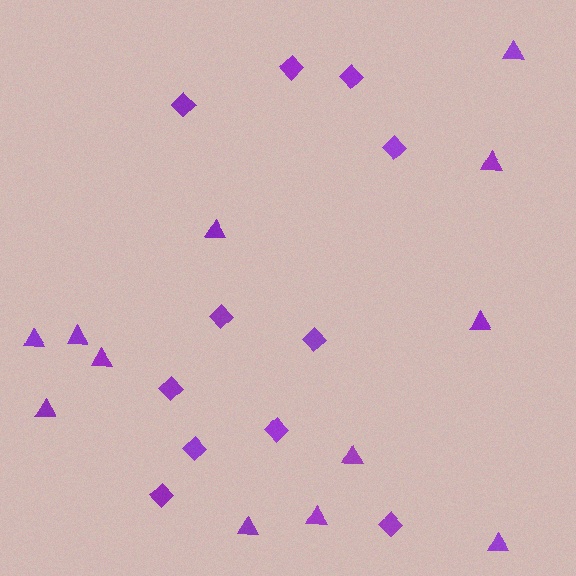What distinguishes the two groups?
There are 2 groups: one group of triangles (12) and one group of diamonds (11).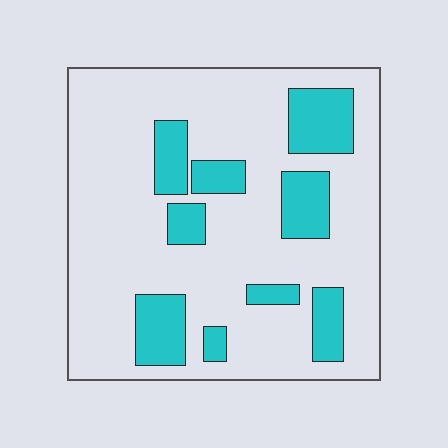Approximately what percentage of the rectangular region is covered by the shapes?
Approximately 20%.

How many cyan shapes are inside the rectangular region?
9.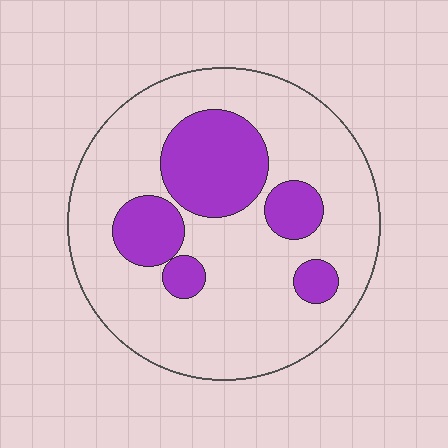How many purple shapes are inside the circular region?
5.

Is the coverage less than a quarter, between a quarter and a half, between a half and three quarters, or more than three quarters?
Between a quarter and a half.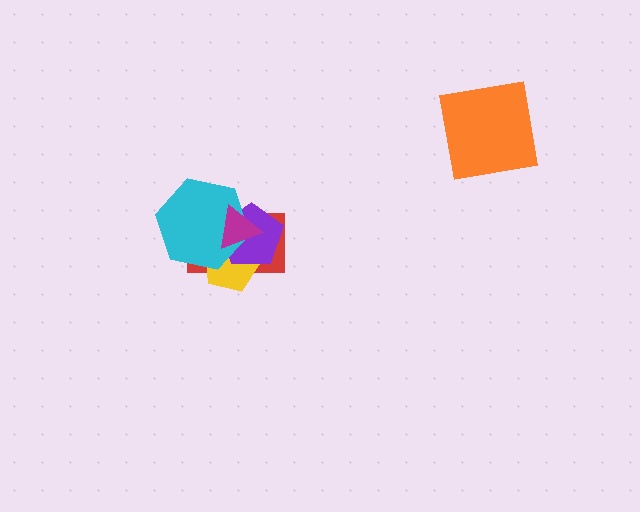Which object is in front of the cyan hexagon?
The magenta triangle is in front of the cyan hexagon.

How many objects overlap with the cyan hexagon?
4 objects overlap with the cyan hexagon.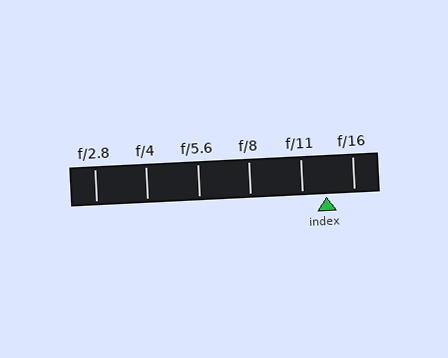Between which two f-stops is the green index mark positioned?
The index mark is between f/11 and f/16.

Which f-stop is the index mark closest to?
The index mark is closest to f/11.